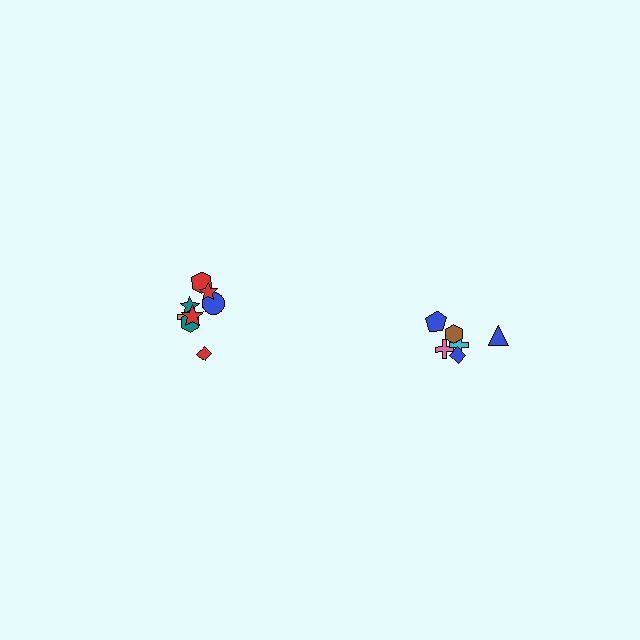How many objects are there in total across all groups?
There are 14 objects.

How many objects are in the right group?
There are 6 objects.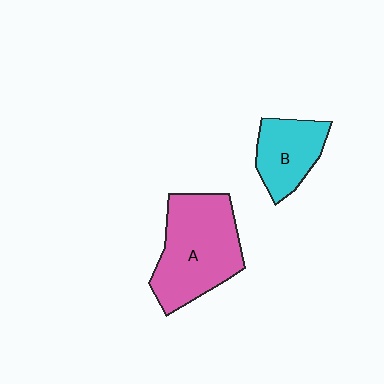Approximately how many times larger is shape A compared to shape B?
Approximately 1.8 times.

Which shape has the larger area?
Shape A (pink).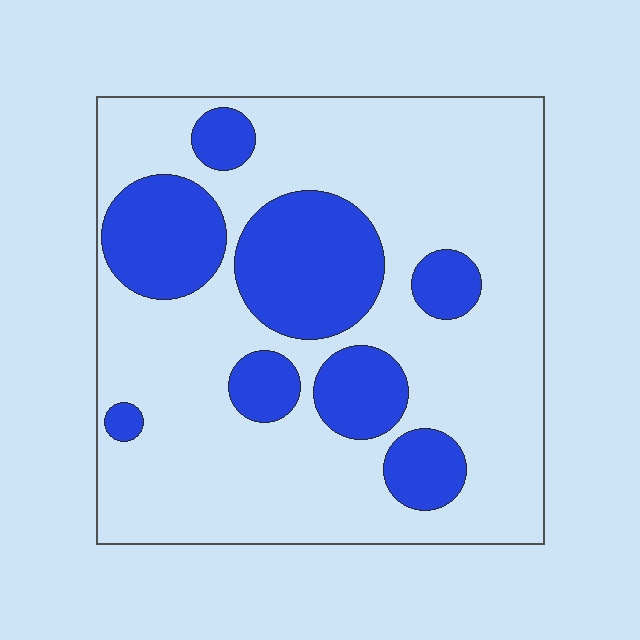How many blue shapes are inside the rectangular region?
8.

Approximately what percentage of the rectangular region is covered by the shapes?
Approximately 30%.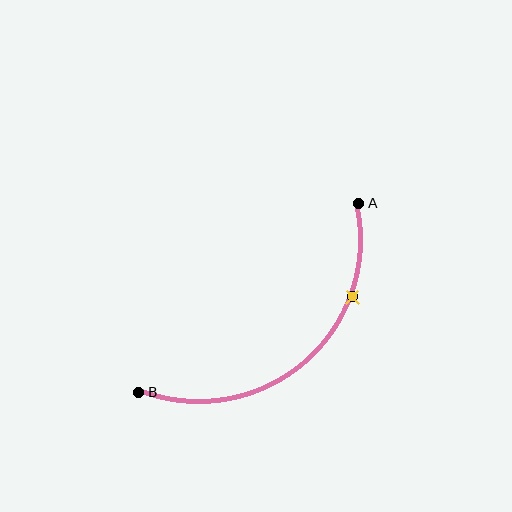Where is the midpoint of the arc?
The arc midpoint is the point on the curve farthest from the straight line joining A and B. It sits below and to the right of that line.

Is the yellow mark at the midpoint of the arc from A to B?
No. The yellow mark lies on the arc but is closer to endpoint A. The arc midpoint would be at the point on the curve equidistant along the arc from both A and B.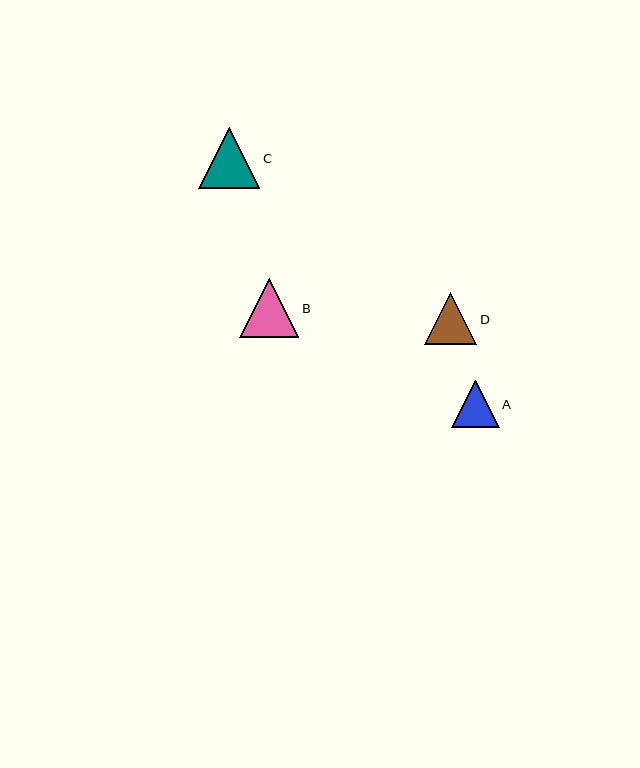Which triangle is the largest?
Triangle C is the largest with a size of approximately 61 pixels.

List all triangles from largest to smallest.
From largest to smallest: C, B, D, A.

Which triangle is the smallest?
Triangle A is the smallest with a size of approximately 48 pixels.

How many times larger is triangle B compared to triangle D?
Triangle B is approximately 1.1 times the size of triangle D.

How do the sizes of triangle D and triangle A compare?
Triangle D and triangle A are approximately the same size.